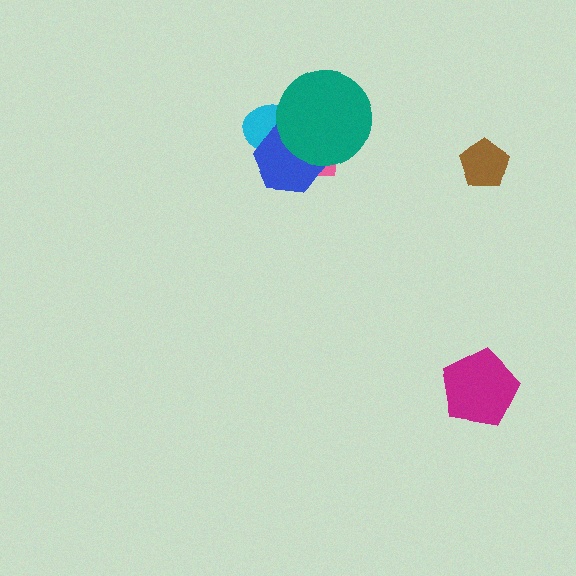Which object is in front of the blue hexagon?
The teal circle is in front of the blue hexagon.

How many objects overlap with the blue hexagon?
3 objects overlap with the blue hexagon.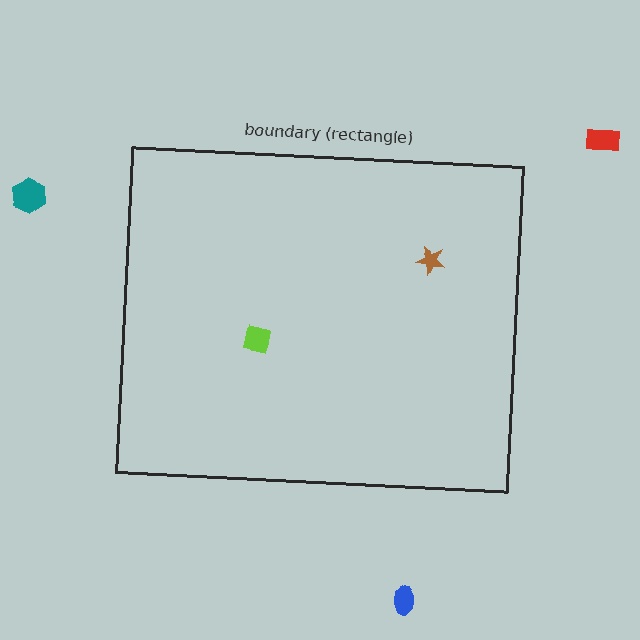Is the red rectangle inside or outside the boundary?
Outside.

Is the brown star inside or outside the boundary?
Inside.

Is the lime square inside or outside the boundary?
Inside.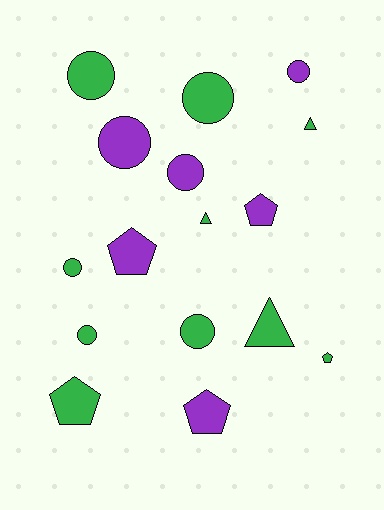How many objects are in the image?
There are 16 objects.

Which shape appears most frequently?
Circle, with 8 objects.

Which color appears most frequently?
Green, with 10 objects.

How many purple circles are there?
There are 3 purple circles.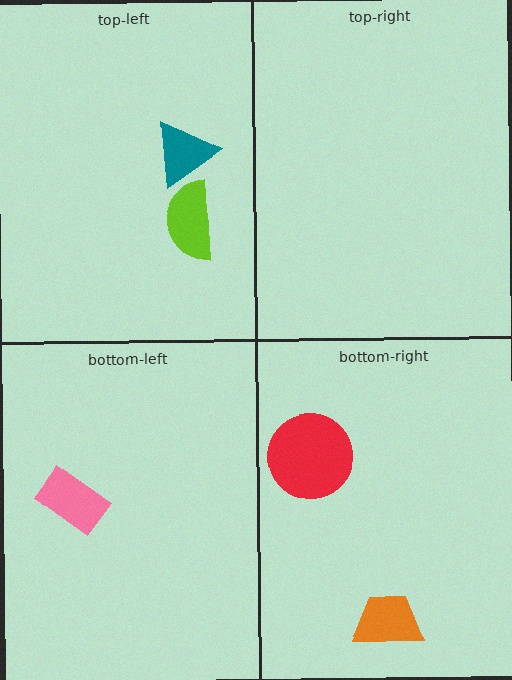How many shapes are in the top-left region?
2.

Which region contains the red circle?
The bottom-right region.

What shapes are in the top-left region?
The lime semicircle, the teal triangle.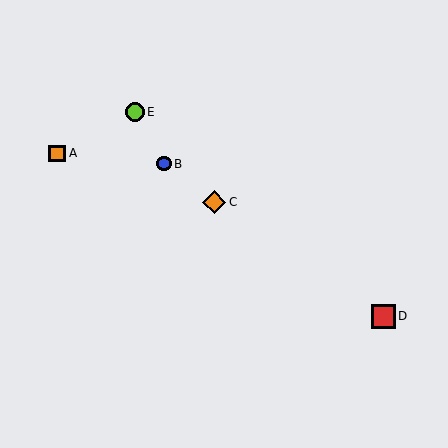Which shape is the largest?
The red square (labeled D) is the largest.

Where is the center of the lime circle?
The center of the lime circle is at (135, 112).